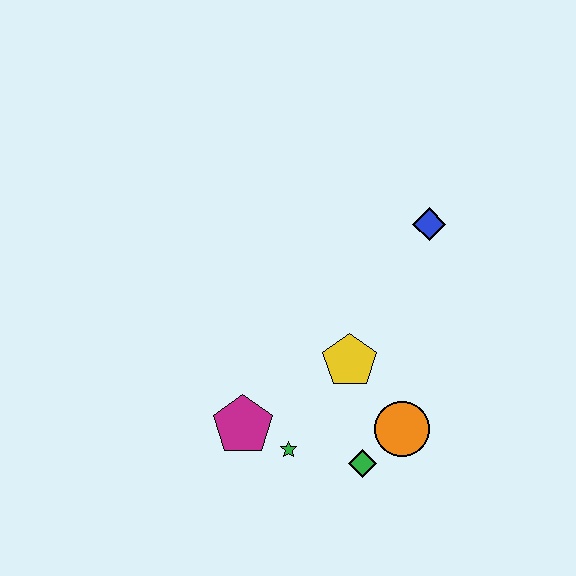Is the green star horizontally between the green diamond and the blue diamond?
No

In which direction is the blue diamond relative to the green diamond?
The blue diamond is above the green diamond.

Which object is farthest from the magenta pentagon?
The blue diamond is farthest from the magenta pentagon.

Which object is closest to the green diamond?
The orange circle is closest to the green diamond.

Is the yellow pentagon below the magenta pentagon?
No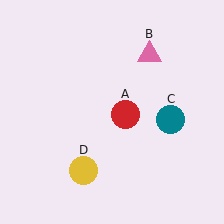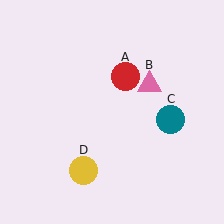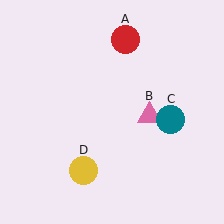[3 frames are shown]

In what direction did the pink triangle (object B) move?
The pink triangle (object B) moved down.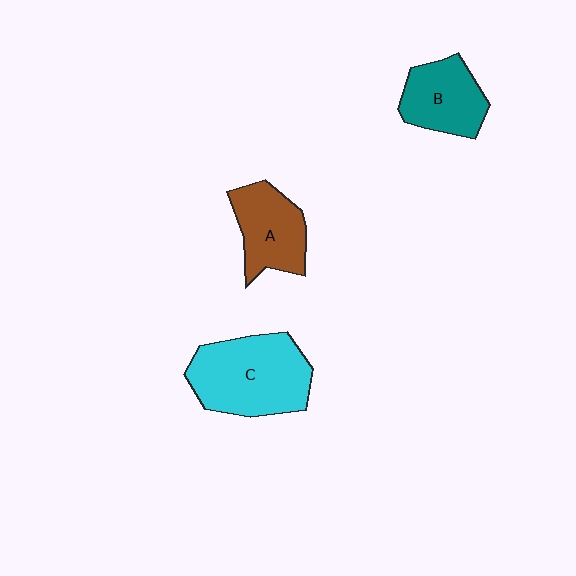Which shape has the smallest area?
Shape B (teal).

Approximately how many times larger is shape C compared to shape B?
Approximately 1.6 times.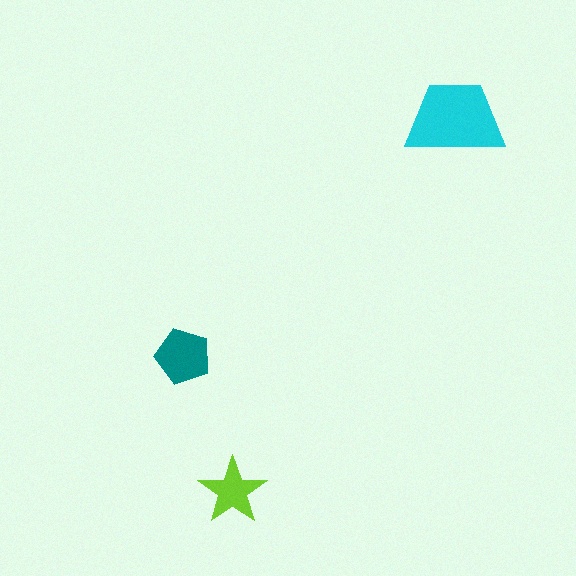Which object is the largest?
The cyan trapezoid.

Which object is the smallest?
The lime star.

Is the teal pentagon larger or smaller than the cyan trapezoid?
Smaller.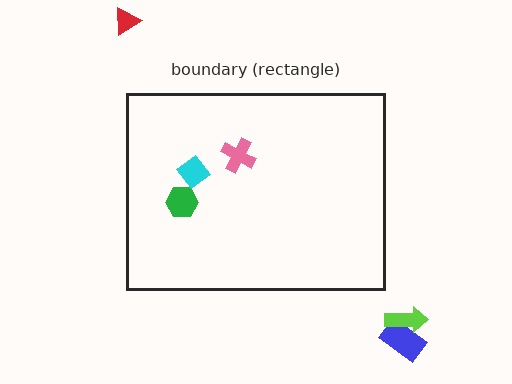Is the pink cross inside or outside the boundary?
Inside.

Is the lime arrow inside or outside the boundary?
Outside.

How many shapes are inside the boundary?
3 inside, 3 outside.